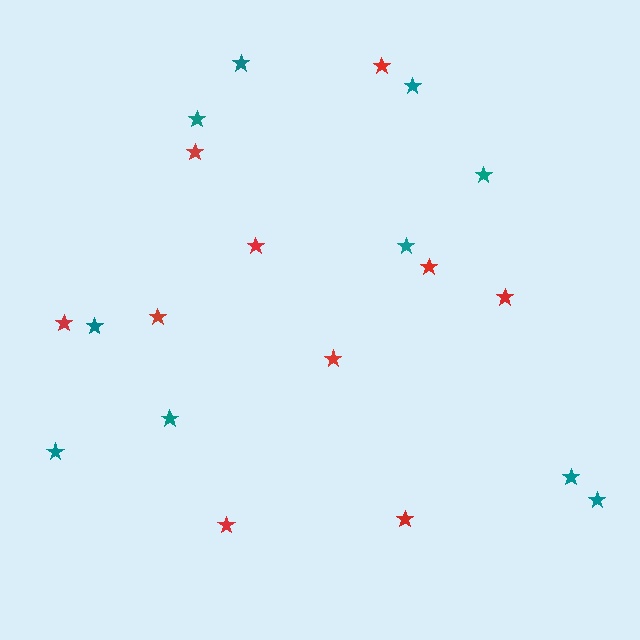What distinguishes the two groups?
There are 2 groups: one group of red stars (10) and one group of teal stars (10).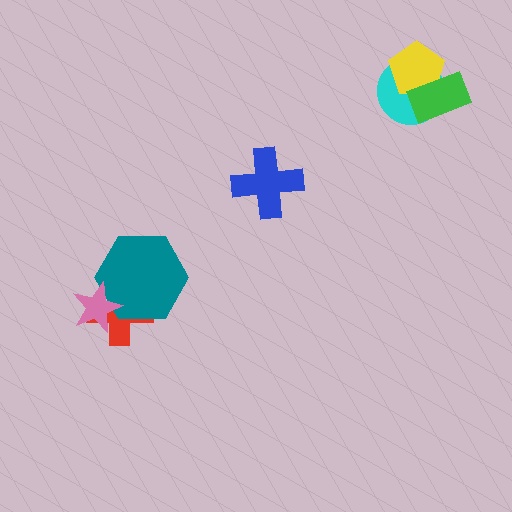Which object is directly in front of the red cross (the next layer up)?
The teal hexagon is directly in front of the red cross.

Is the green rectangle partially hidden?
No, no other shape covers it.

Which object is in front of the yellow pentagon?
The green rectangle is in front of the yellow pentagon.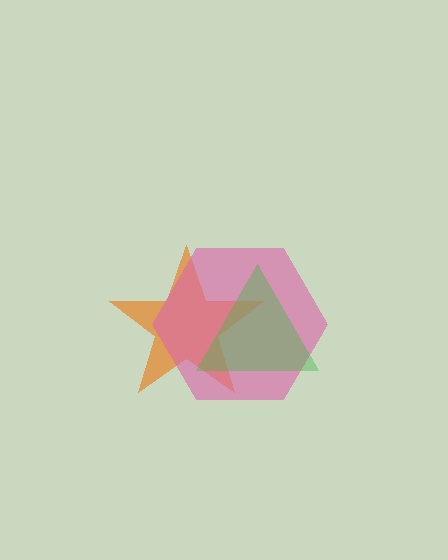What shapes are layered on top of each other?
The layered shapes are: an orange star, a pink hexagon, a green triangle.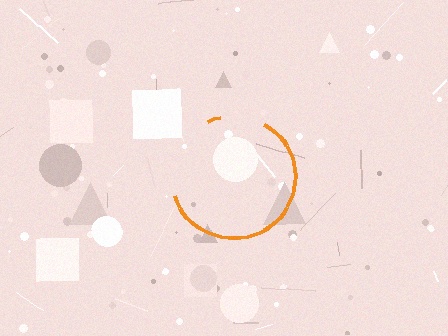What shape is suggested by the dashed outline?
The dashed outline suggests a circle.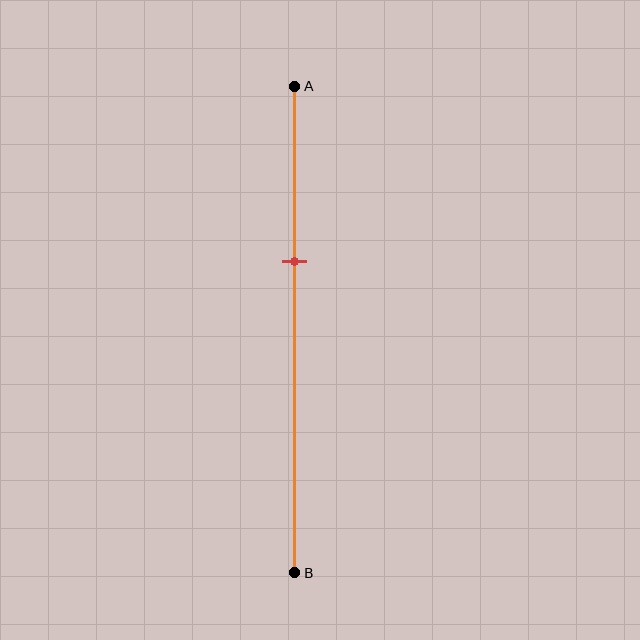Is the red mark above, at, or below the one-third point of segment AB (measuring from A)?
The red mark is approximately at the one-third point of segment AB.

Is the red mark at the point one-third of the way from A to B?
Yes, the mark is approximately at the one-third point.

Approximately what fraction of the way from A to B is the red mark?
The red mark is approximately 35% of the way from A to B.